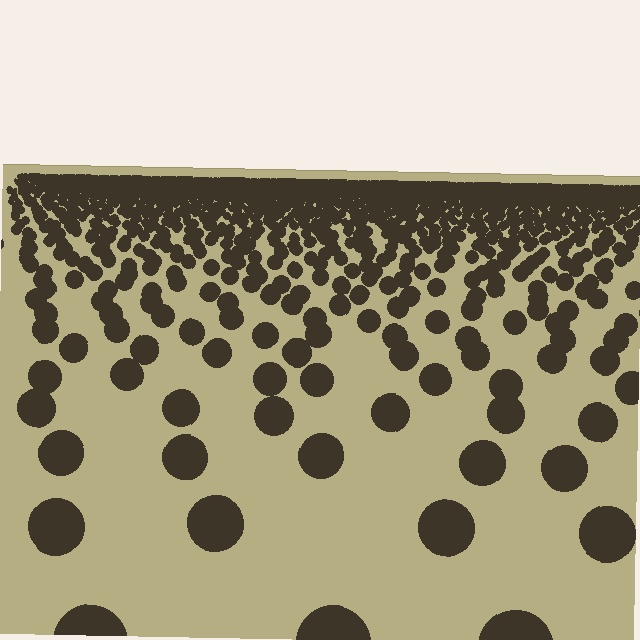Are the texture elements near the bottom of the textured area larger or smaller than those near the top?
Larger. Near the bottom, elements are closer to the viewer and appear at a bigger on-screen size.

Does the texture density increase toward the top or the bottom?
Density increases toward the top.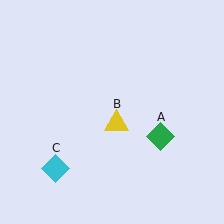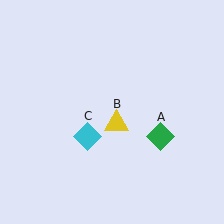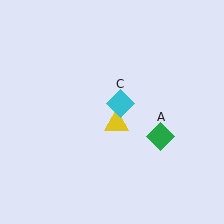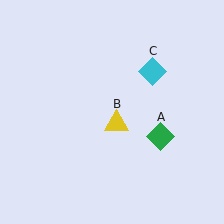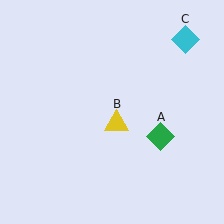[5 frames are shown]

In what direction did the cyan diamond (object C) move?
The cyan diamond (object C) moved up and to the right.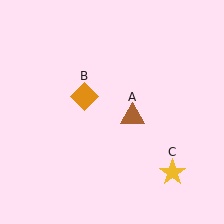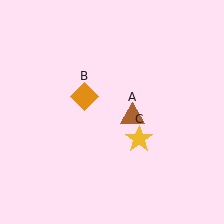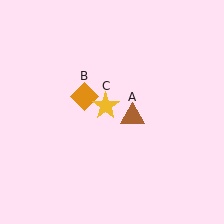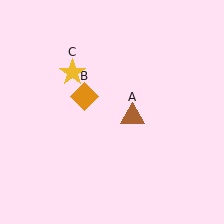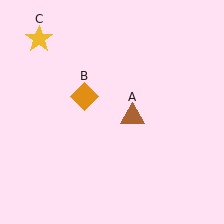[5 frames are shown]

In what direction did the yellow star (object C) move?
The yellow star (object C) moved up and to the left.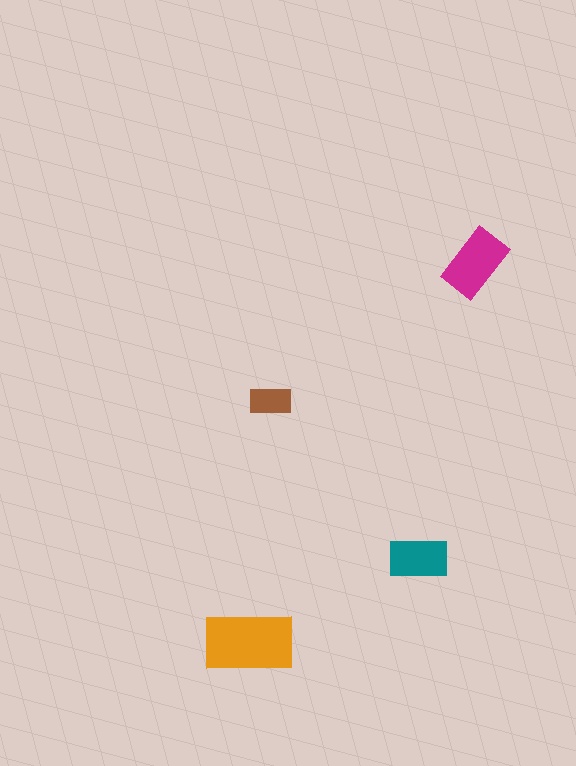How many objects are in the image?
There are 4 objects in the image.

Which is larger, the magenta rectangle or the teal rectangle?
The magenta one.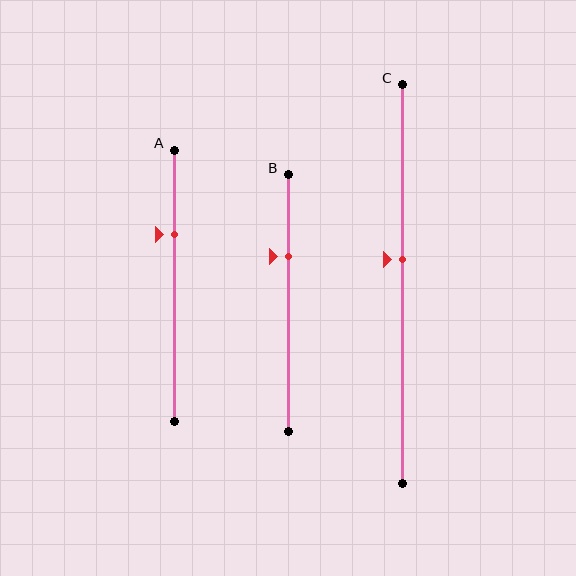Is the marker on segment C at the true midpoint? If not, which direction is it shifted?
No, the marker on segment C is shifted upward by about 6% of the segment length.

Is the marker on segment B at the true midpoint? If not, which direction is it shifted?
No, the marker on segment B is shifted upward by about 18% of the segment length.